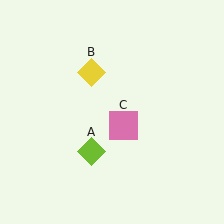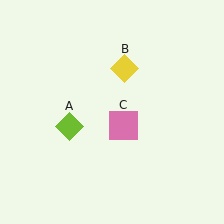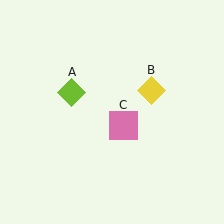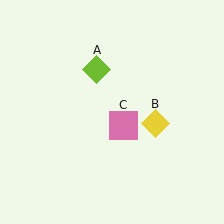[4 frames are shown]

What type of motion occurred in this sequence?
The lime diamond (object A), yellow diamond (object B) rotated clockwise around the center of the scene.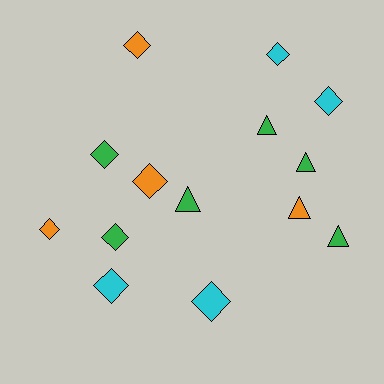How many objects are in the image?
There are 14 objects.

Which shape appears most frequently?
Diamond, with 9 objects.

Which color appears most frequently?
Green, with 6 objects.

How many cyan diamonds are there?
There are 4 cyan diamonds.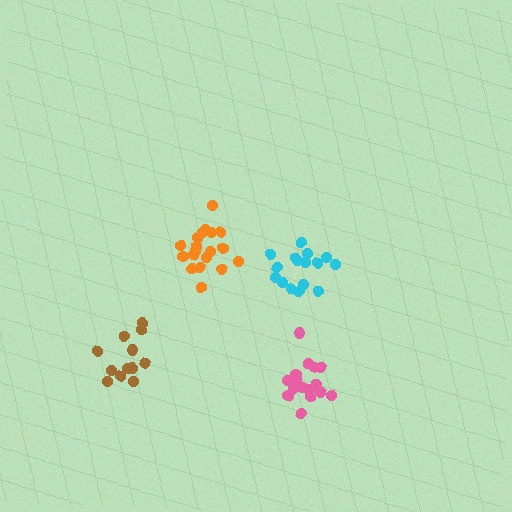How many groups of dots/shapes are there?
There are 4 groups.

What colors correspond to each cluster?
The clusters are colored: pink, orange, brown, cyan.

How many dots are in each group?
Group 1: 19 dots, Group 2: 19 dots, Group 3: 13 dots, Group 4: 16 dots (67 total).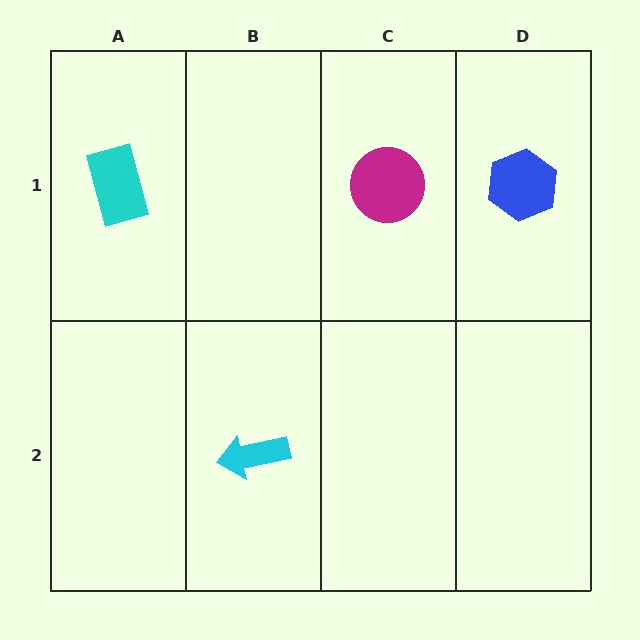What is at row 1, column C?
A magenta circle.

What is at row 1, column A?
A cyan rectangle.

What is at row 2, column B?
A cyan arrow.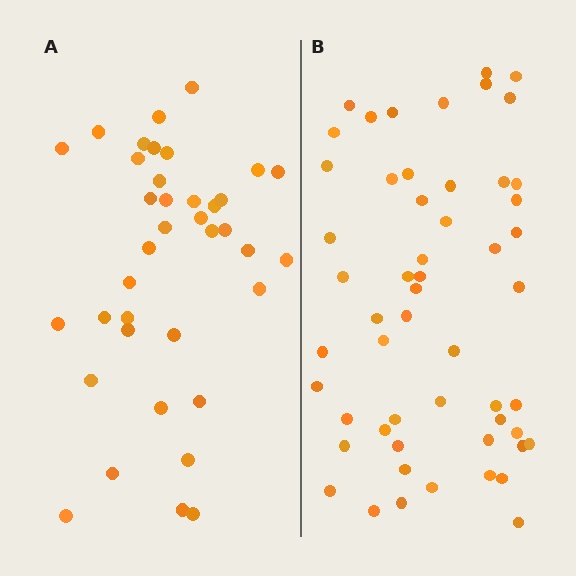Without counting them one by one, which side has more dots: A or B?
Region B (the right region) has more dots.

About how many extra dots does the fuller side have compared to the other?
Region B has approximately 15 more dots than region A.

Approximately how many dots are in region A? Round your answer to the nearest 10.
About 40 dots. (The exact count is 38, which rounds to 40.)